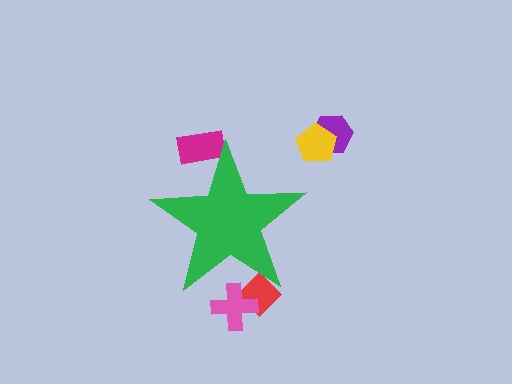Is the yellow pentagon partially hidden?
No, the yellow pentagon is fully visible.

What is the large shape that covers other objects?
A green star.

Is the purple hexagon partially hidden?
No, the purple hexagon is fully visible.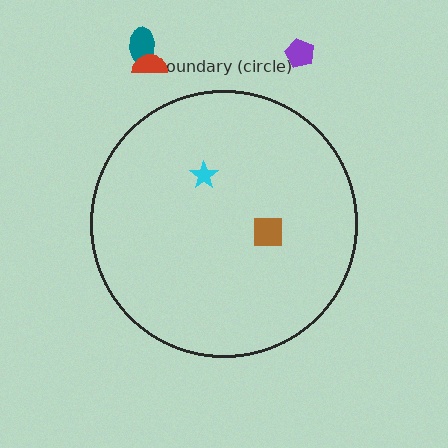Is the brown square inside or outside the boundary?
Inside.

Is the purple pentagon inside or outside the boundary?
Outside.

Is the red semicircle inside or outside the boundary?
Outside.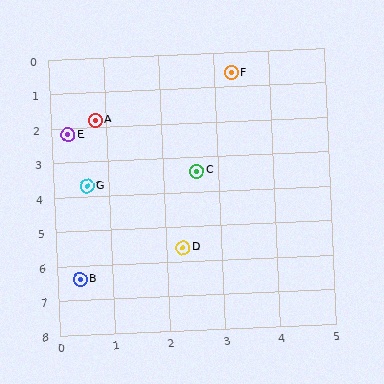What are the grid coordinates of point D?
Point D is at approximately (2.3, 5.6).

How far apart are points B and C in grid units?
Points B and C are about 3.7 grid units apart.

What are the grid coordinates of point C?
Point C is at approximately (2.6, 3.4).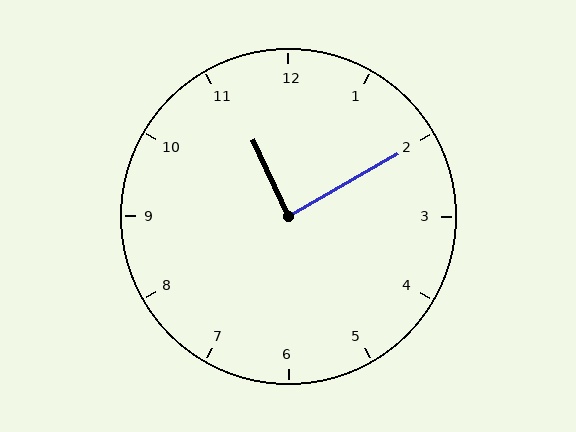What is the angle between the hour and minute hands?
Approximately 85 degrees.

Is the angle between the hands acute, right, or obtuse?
It is right.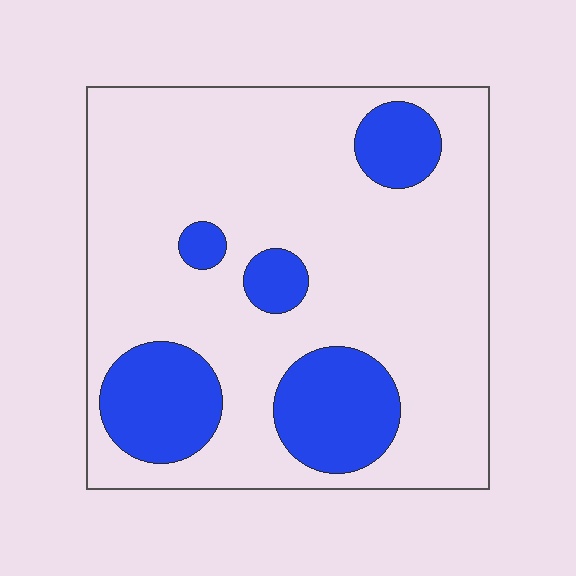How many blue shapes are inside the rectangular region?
5.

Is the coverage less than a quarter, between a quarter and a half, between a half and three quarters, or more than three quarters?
Less than a quarter.